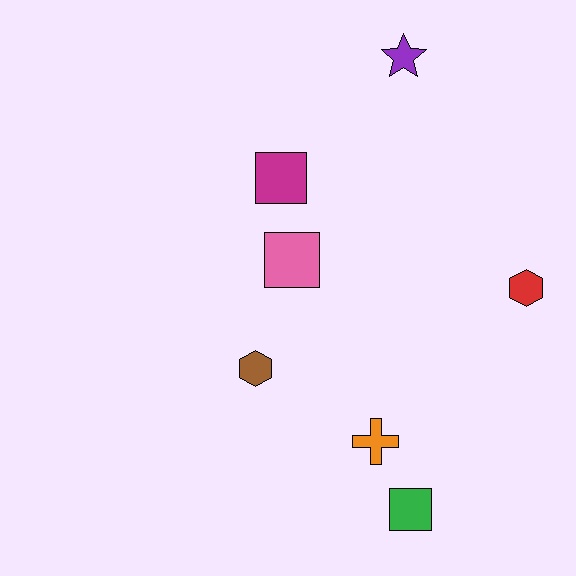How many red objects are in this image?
There is 1 red object.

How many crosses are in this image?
There is 1 cross.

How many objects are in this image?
There are 7 objects.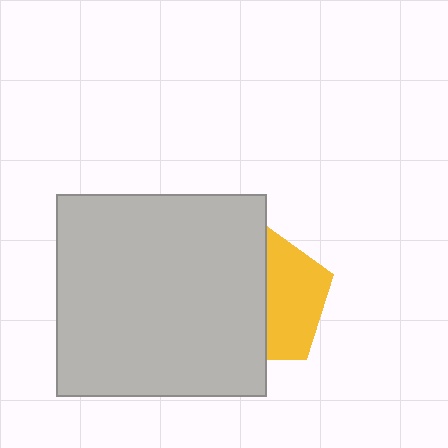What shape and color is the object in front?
The object in front is a light gray rectangle.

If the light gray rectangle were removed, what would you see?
You would see the complete yellow pentagon.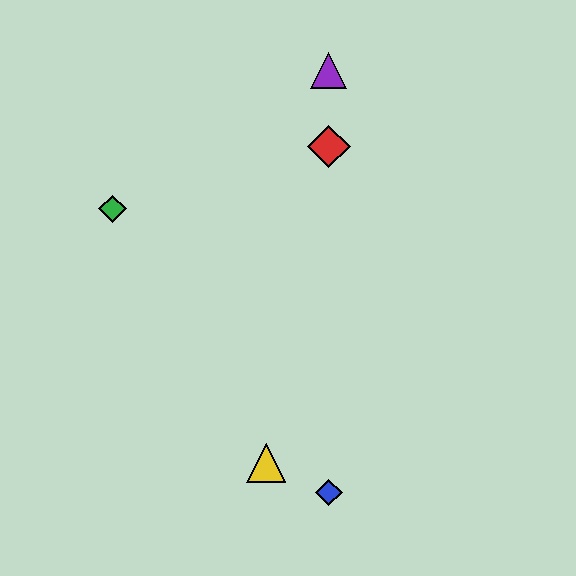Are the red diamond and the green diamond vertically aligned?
No, the red diamond is at x≈329 and the green diamond is at x≈113.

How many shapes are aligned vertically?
3 shapes (the red diamond, the blue diamond, the purple triangle) are aligned vertically.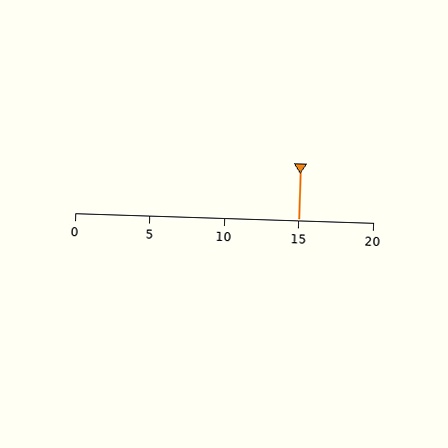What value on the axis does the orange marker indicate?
The marker indicates approximately 15.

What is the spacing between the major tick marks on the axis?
The major ticks are spaced 5 apart.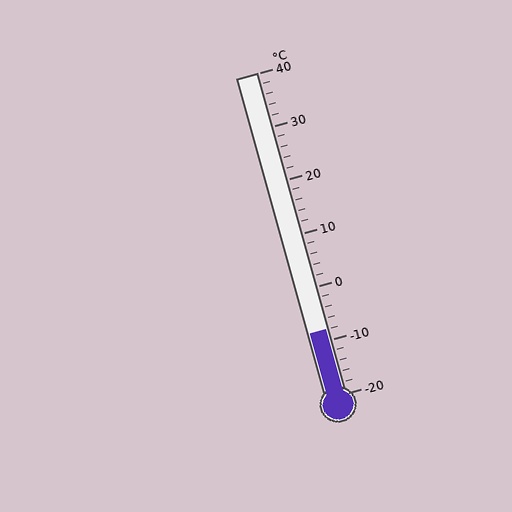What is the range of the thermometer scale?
The thermometer scale ranges from -20°C to 40°C.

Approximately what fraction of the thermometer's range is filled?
The thermometer is filled to approximately 20% of its range.